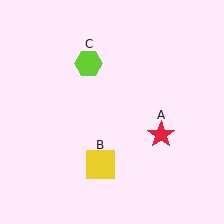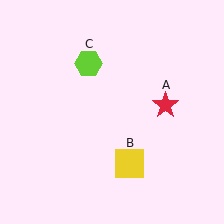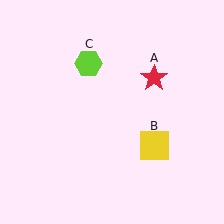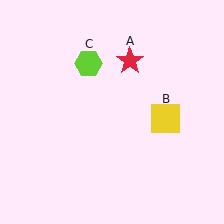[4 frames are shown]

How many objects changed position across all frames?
2 objects changed position: red star (object A), yellow square (object B).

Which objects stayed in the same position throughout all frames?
Lime hexagon (object C) remained stationary.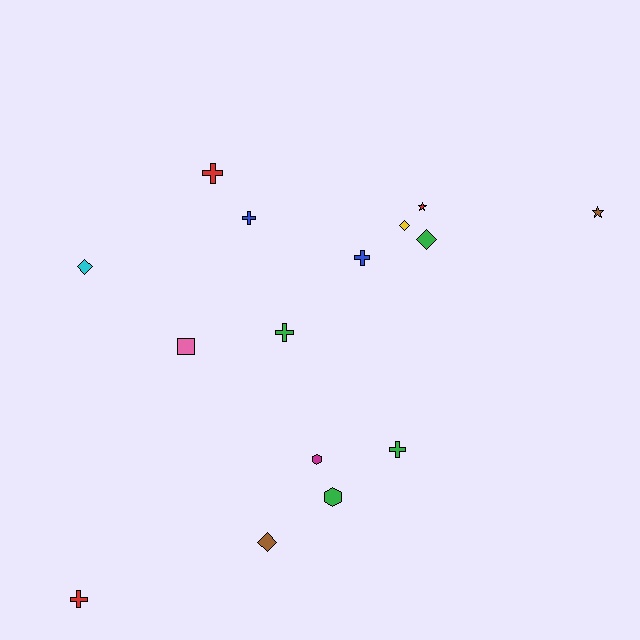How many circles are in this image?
There are no circles.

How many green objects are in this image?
There are 4 green objects.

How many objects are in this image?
There are 15 objects.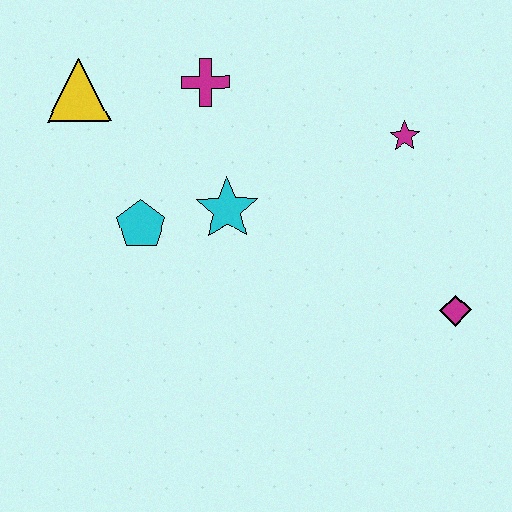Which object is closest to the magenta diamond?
The magenta star is closest to the magenta diamond.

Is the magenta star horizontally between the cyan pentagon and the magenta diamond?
Yes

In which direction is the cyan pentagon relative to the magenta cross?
The cyan pentagon is below the magenta cross.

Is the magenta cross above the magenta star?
Yes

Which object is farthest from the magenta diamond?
The yellow triangle is farthest from the magenta diamond.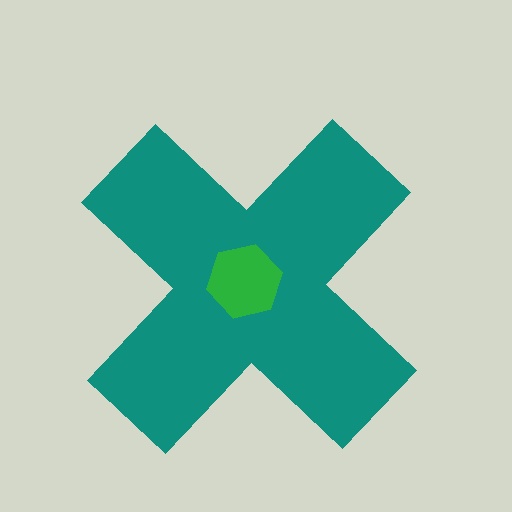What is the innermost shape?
The green hexagon.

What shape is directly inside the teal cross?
The green hexagon.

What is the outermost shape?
The teal cross.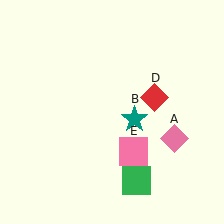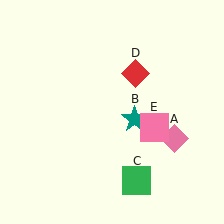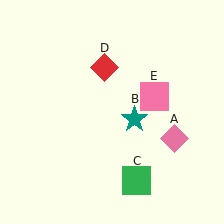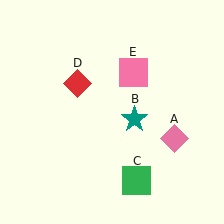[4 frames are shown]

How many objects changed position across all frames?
2 objects changed position: red diamond (object D), pink square (object E).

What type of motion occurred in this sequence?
The red diamond (object D), pink square (object E) rotated counterclockwise around the center of the scene.